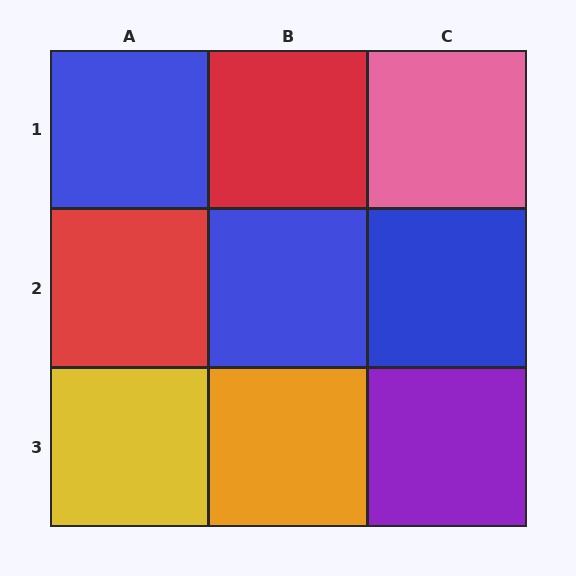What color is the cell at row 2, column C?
Blue.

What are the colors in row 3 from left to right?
Yellow, orange, purple.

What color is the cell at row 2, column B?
Blue.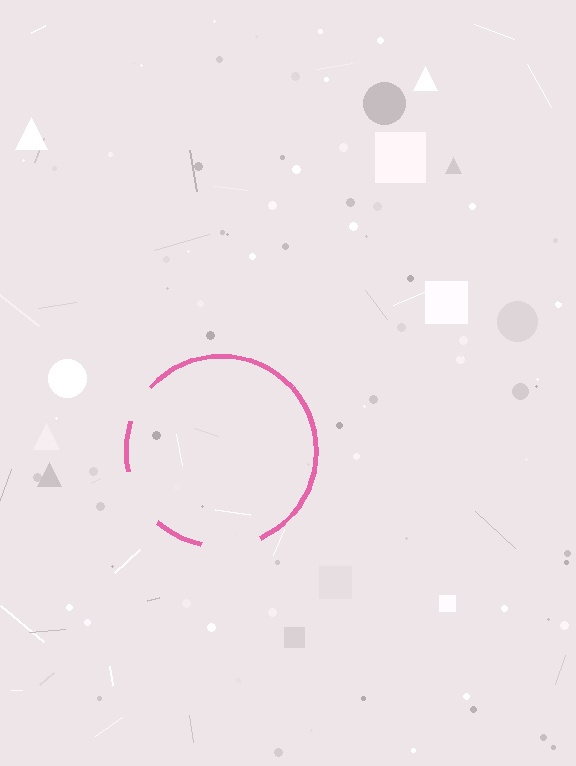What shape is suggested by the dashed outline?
The dashed outline suggests a circle.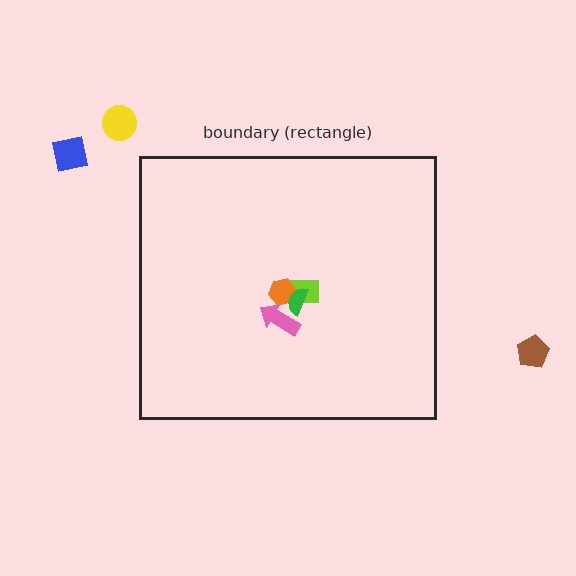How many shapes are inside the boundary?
4 inside, 3 outside.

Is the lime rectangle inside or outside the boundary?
Inside.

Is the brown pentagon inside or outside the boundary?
Outside.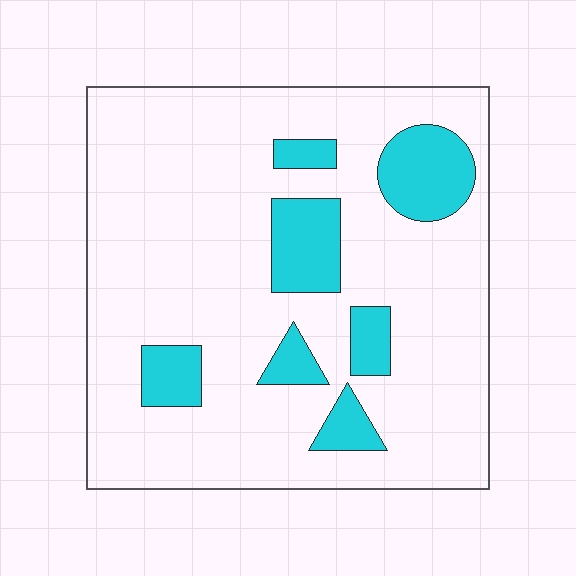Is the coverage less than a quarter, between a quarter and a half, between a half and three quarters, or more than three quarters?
Less than a quarter.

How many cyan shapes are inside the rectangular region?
7.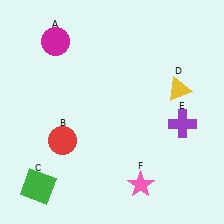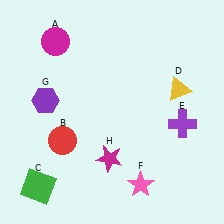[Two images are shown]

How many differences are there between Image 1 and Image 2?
There are 2 differences between the two images.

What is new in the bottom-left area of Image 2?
A magenta star (H) was added in the bottom-left area of Image 2.